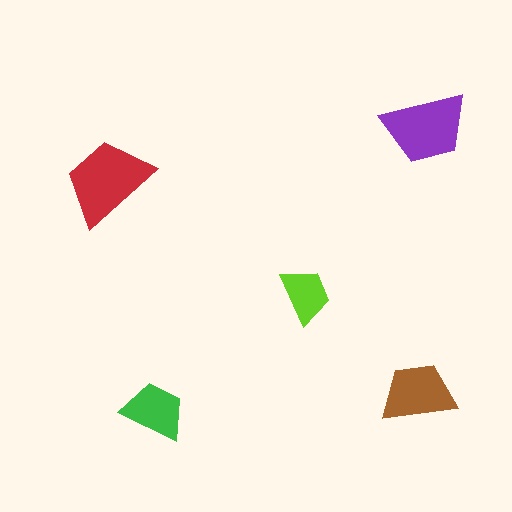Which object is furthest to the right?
The purple trapezoid is rightmost.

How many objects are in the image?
There are 5 objects in the image.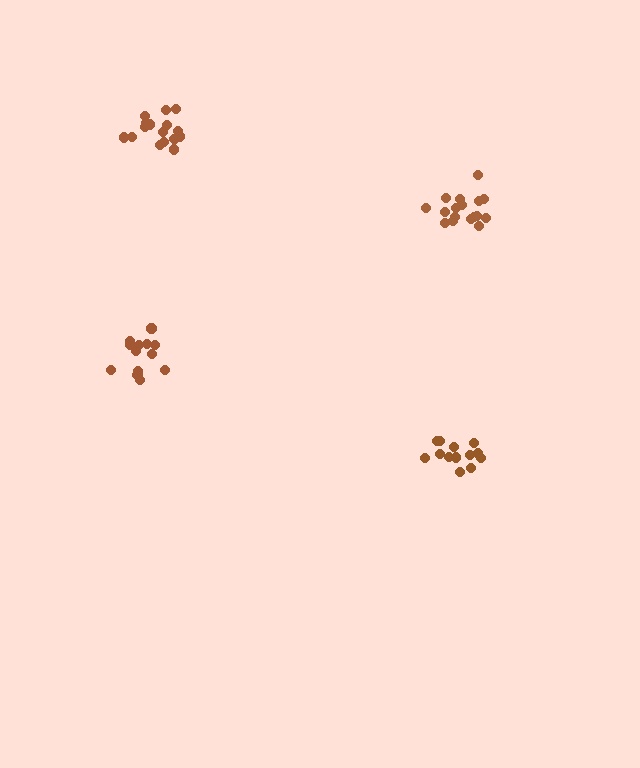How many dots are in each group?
Group 1: 17 dots, Group 2: 16 dots, Group 3: 13 dots, Group 4: 14 dots (60 total).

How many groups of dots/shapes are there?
There are 4 groups.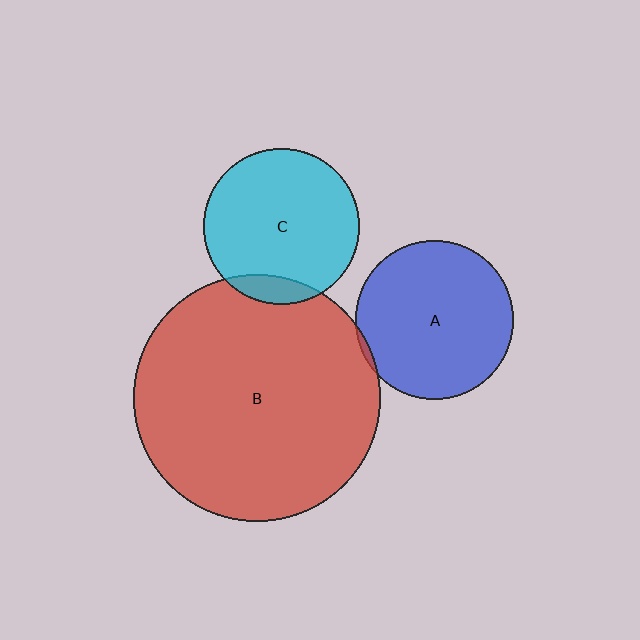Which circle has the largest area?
Circle B (red).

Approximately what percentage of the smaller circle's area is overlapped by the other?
Approximately 10%.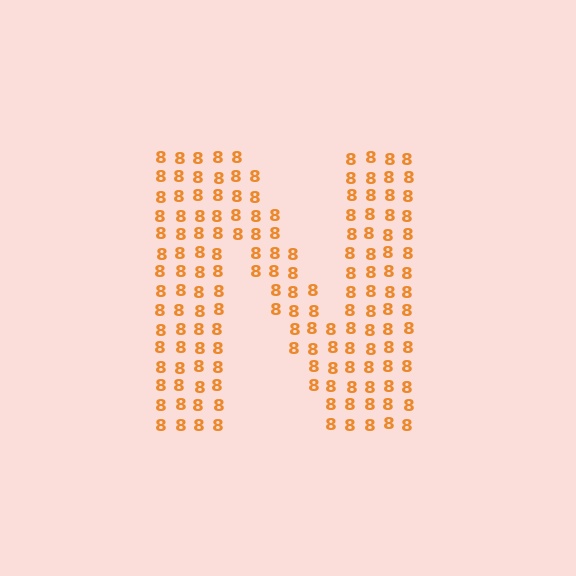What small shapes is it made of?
It is made of small digit 8's.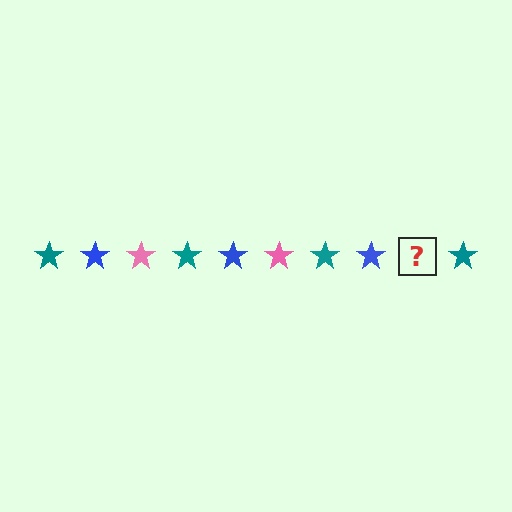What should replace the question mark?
The question mark should be replaced with a pink star.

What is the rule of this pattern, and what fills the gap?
The rule is that the pattern cycles through teal, blue, pink stars. The gap should be filled with a pink star.